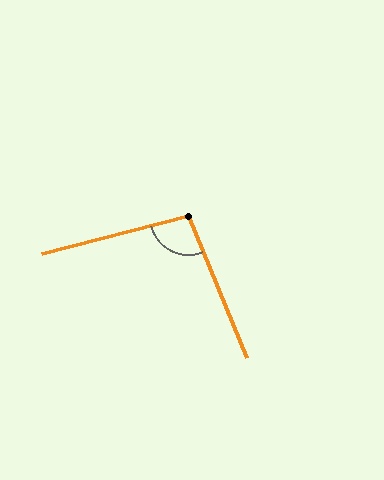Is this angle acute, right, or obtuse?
It is obtuse.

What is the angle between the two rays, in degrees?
Approximately 98 degrees.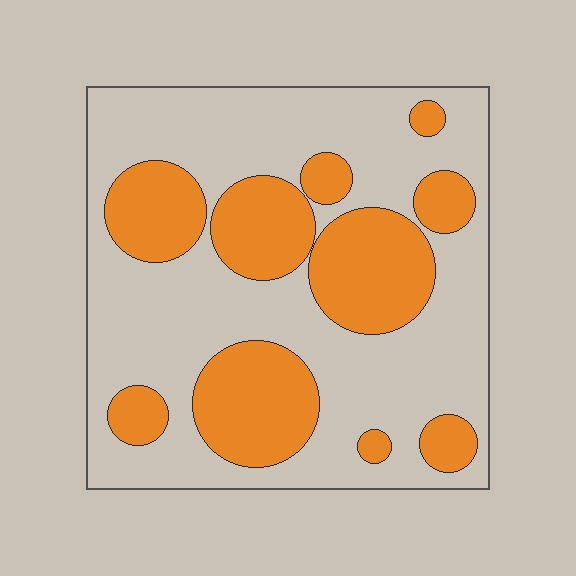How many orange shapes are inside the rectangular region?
10.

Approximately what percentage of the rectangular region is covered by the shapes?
Approximately 35%.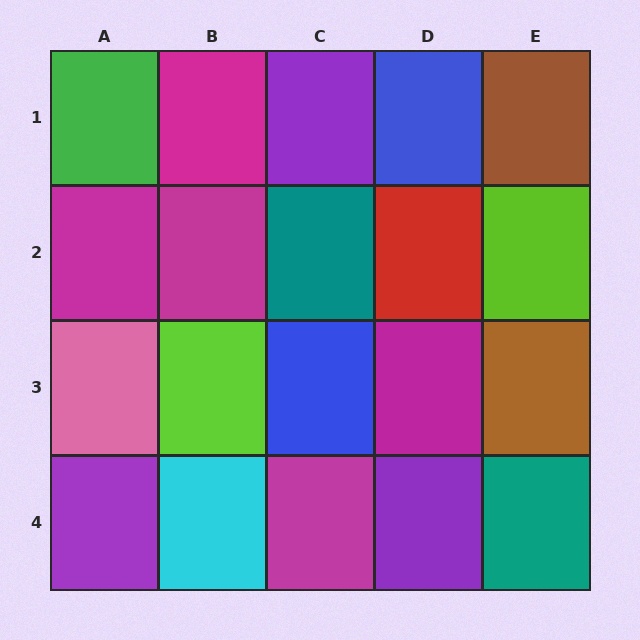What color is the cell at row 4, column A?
Purple.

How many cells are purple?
3 cells are purple.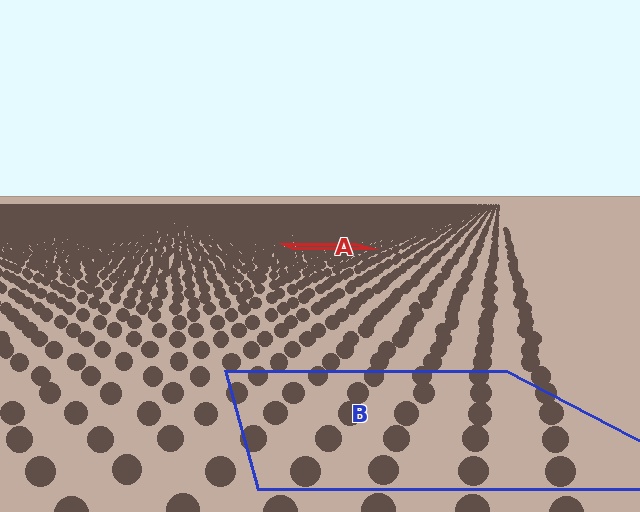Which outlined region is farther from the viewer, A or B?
Region A is farther from the viewer — the texture elements inside it appear smaller and more densely packed.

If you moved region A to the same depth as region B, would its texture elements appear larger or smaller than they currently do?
They would appear larger. At a closer depth, the same texture elements are projected at a bigger on-screen size.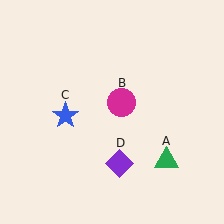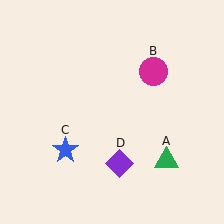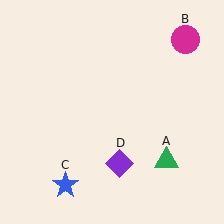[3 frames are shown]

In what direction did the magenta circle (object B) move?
The magenta circle (object B) moved up and to the right.